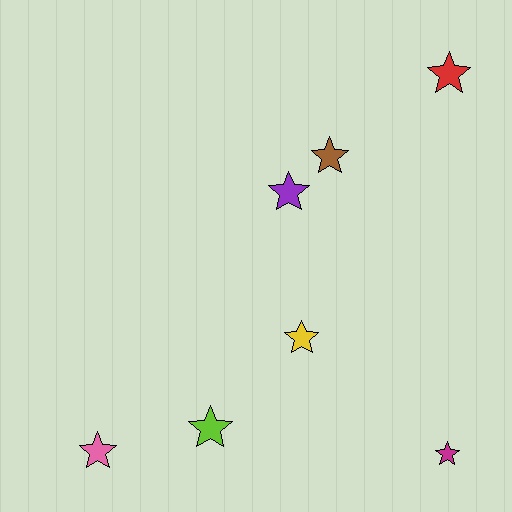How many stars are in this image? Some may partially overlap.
There are 7 stars.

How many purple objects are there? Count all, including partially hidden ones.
There is 1 purple object.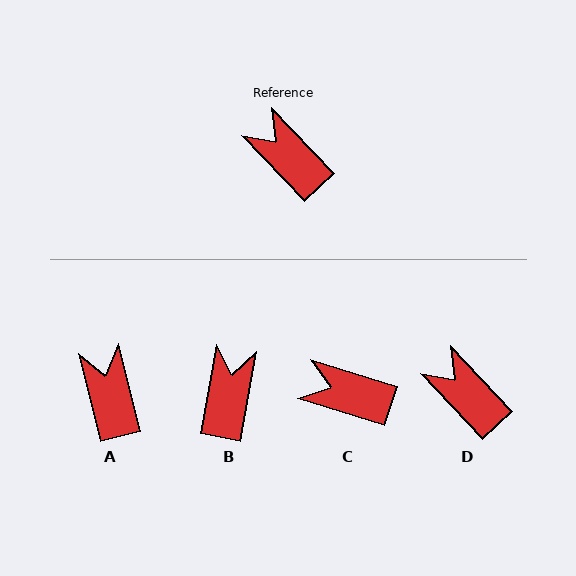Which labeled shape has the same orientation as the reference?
D.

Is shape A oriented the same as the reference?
No, it is off by about 30 degrees.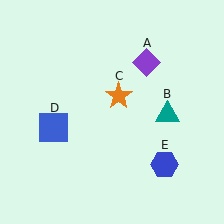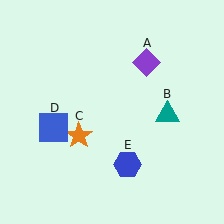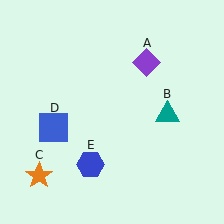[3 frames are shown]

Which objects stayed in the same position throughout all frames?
Purple diamond (object A) and teal triangle (object B) and blue square (object D) remained stationary.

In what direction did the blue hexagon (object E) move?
The blue hexagon (object E) moved left.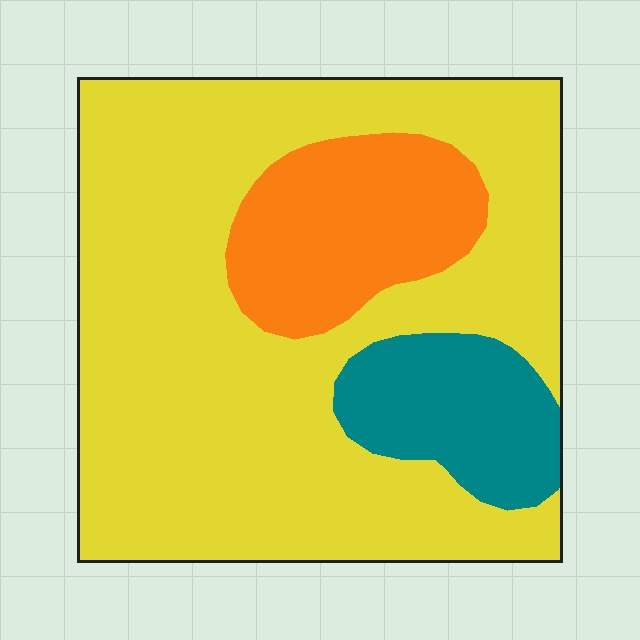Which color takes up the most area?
Yellow, at roughly 70%.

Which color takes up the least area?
Teal, at roughly 10%.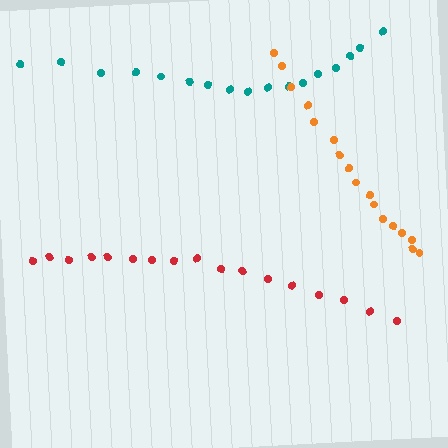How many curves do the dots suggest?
There are 3 distinct paths.